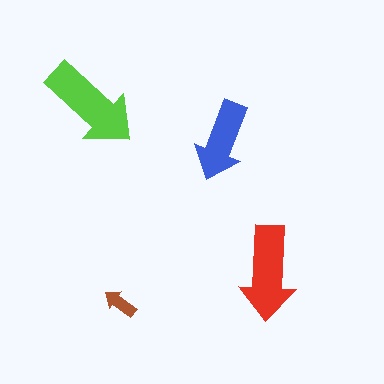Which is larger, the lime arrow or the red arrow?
The lime one.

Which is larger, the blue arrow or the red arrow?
The red one.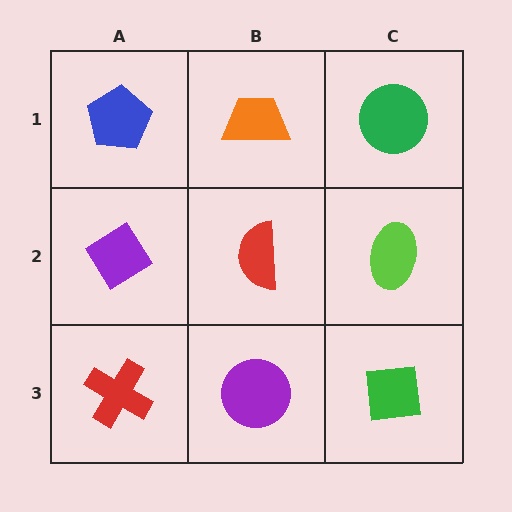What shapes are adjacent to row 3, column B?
A red semicircle (row 2, column B), a red cross (row 3, column A), a green square (row 3, column C).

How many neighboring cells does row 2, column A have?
3.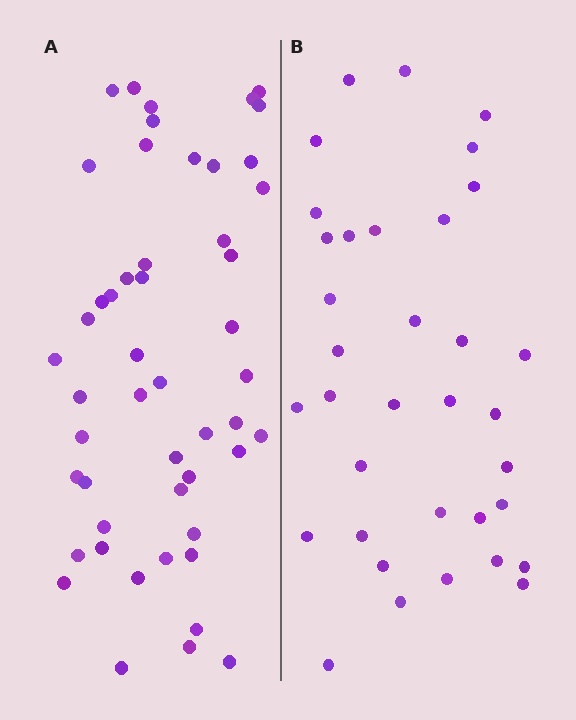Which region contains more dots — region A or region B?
Region A (the left region) has more dots.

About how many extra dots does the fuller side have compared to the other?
Region A has approximately 15 more dots than region B.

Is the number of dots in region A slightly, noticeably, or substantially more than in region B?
Region A has noticeably more, but not dramatically so. The ratio is roughly 1.4 to 1.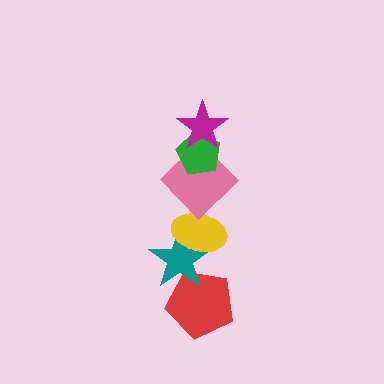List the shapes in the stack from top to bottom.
From top to bottom: the magenta star, the green pentagon, the pink diamond, the yellow ellipse, the teal star, the red pentagon.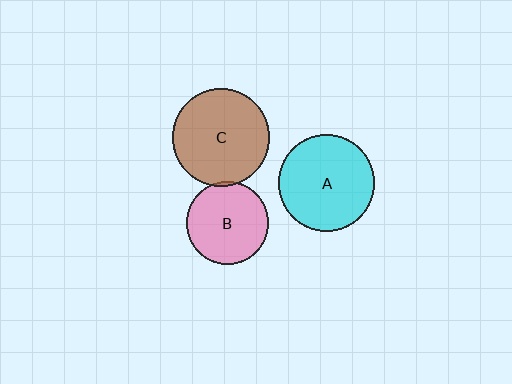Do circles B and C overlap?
Yes.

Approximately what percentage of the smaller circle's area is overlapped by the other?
Approximately 5%.